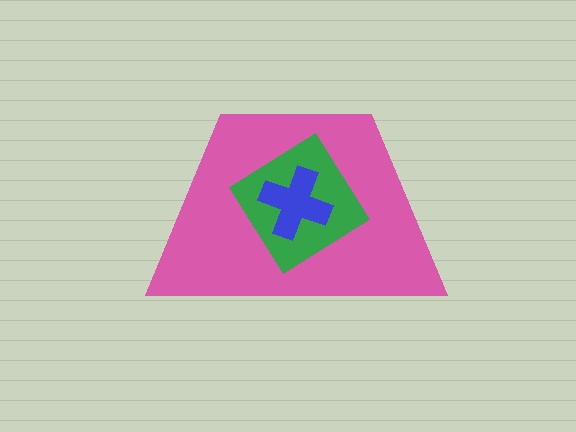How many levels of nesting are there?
3.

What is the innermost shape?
The blue cross.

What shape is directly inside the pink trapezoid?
The green diamond.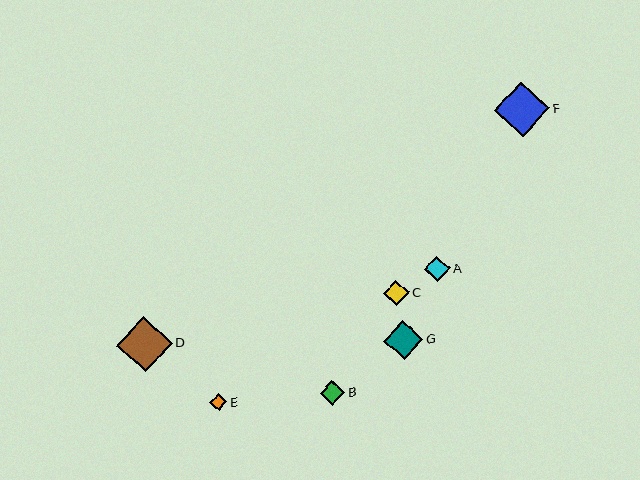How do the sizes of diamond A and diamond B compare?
Diamond A and diamond B are approximately the same size.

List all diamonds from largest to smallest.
From largest to smallest: D, F, G, C, A, B, E.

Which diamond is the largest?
Diamond D is the largest with a size of approximately 56 pixels.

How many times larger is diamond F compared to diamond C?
Diamond F is approximately 2.1 times the size of diamond C.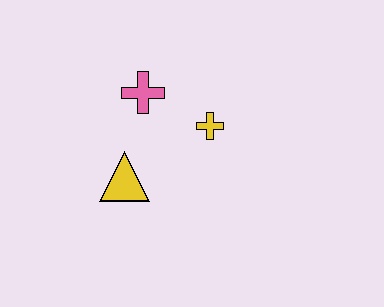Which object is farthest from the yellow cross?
The yellow triangle is farthest from the yellow cross.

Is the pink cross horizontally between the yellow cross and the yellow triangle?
Yes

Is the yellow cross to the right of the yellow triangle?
Yes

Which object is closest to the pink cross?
The yellow cross is closest to the pink cross.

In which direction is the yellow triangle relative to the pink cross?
The yellow triangle is below the pink cross.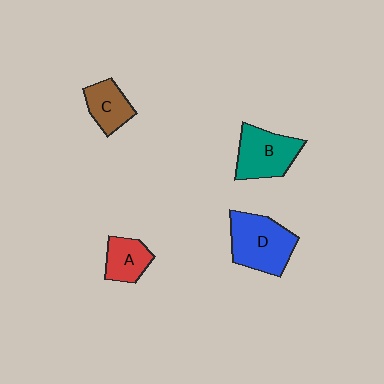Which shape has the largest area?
Shape D (blue).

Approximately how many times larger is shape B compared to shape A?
Approximately 1.6 times.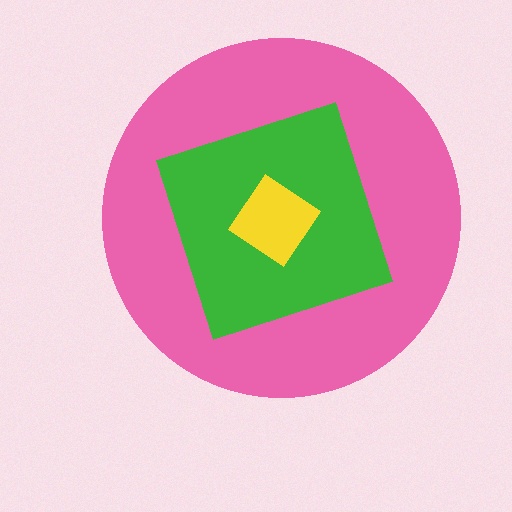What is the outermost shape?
The pink circle.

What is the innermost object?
The yellow diamond.